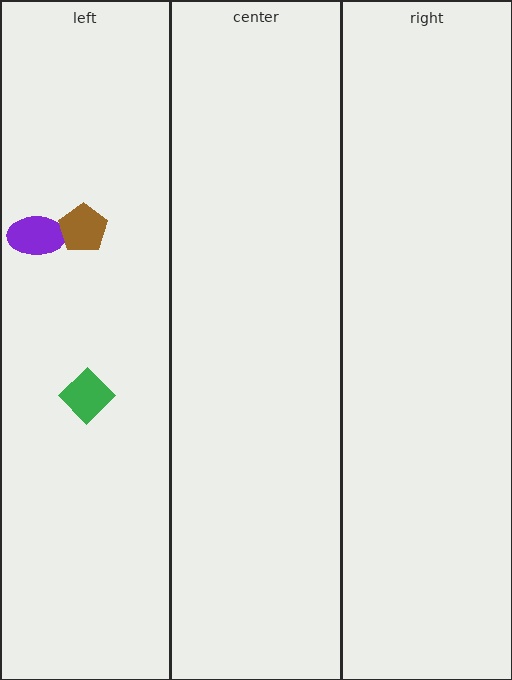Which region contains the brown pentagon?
The left region.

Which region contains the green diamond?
The left region.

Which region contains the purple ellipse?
The left region.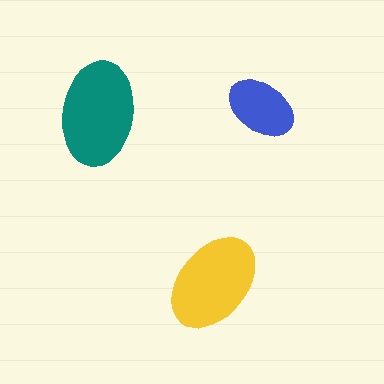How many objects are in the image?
There are 3 objects in the image.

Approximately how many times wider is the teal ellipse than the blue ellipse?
About 1.5 times wider.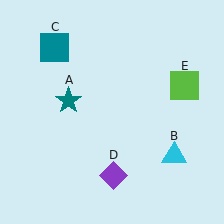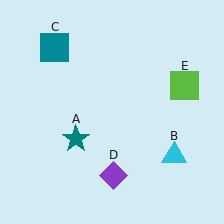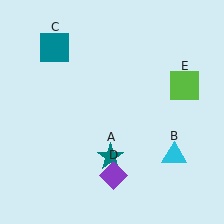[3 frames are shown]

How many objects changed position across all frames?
1 object changed position: teal star (object A).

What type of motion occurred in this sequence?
The teal star (object A) rotated counterclockwise around the center of the scene.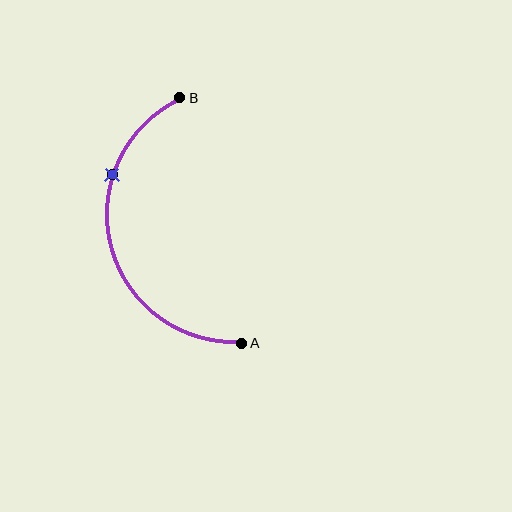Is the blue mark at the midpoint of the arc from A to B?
No. The blue mark lies on the arc but is closer to endpoint B. The arc midpoint would be at the point on the curve equidistant along the arc from both A and B.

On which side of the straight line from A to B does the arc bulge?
The arc bulges to the left of the straight line connecting A and B.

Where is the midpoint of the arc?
The arc midpoint is the point on the curve farthest from the straight line joining A and B. It sits to the left of that line.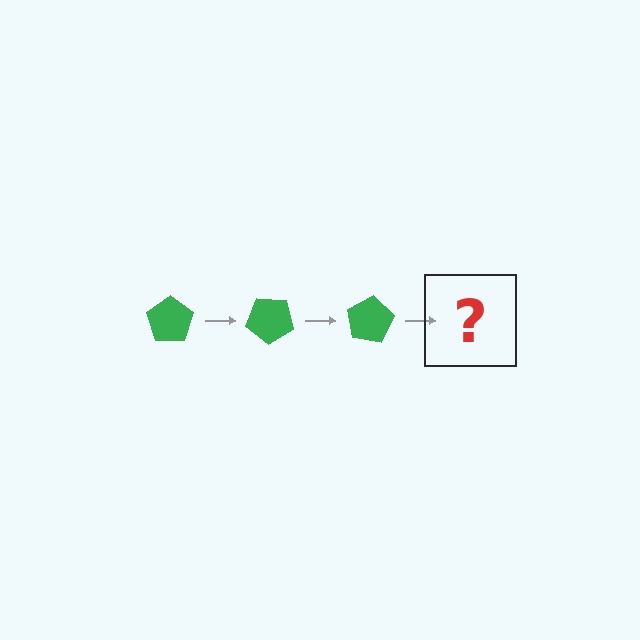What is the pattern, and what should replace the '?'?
The pattern is that the pentagon rotates 40 degrees each step. The '?' should be a green pentagon rotated 120 degrees.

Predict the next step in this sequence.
The next step is a green pentagon rotated 120 degrees.